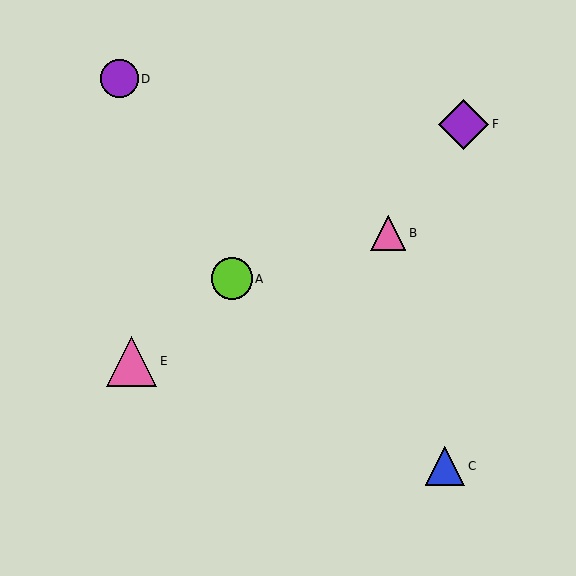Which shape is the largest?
The purple diamond (labeled F) is the largest.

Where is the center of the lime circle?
The center of the lime circle is at (232, 279).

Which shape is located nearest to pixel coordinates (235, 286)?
The lime circle (labeled A) at (232, 279) is nearest to that location.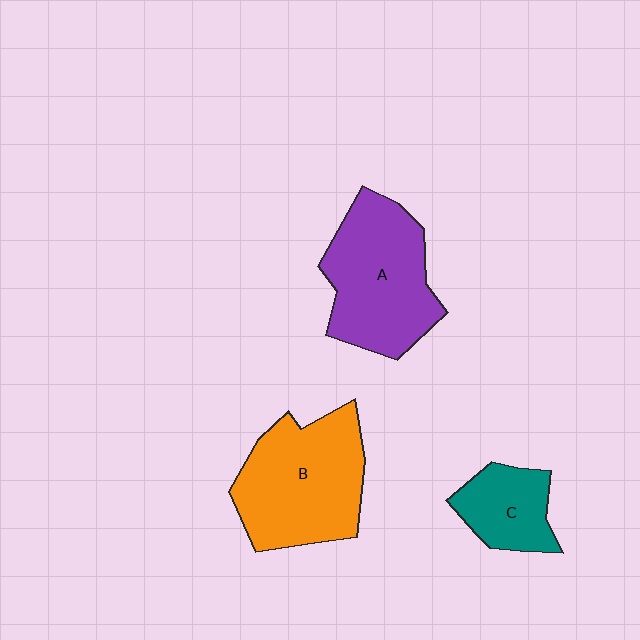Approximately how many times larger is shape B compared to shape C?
Approximately 2.1 times.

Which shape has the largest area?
Shape B (orange).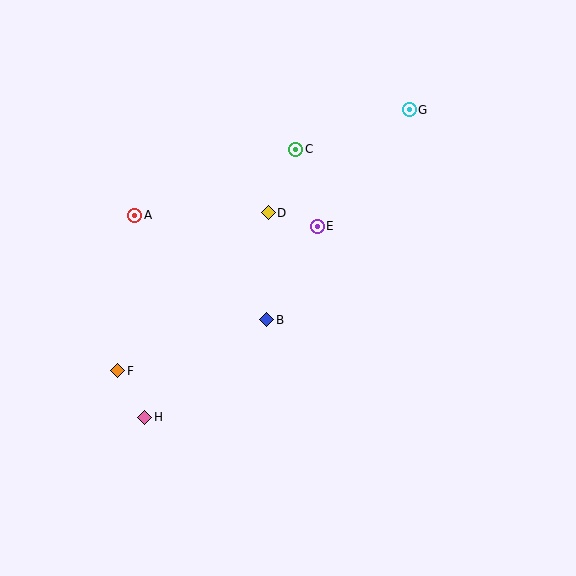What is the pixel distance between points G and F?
The distance between G and F is 391 pixels.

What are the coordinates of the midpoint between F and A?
The midpoint between F and A is at (126, 293).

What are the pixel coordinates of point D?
Point D is at (268, 213).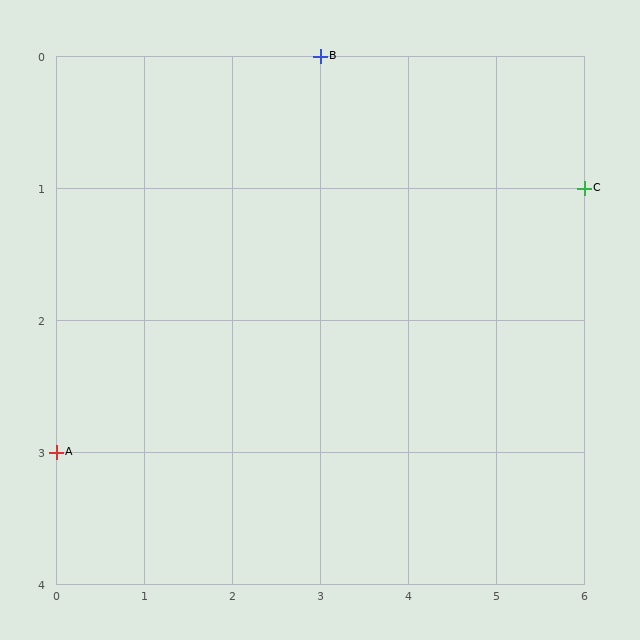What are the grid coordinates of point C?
Point C is at grid coordinates (6, 1).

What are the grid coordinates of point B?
Point B is at grid coordinates (3, 0).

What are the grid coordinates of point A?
Point A is at grid coordinates (0, 3).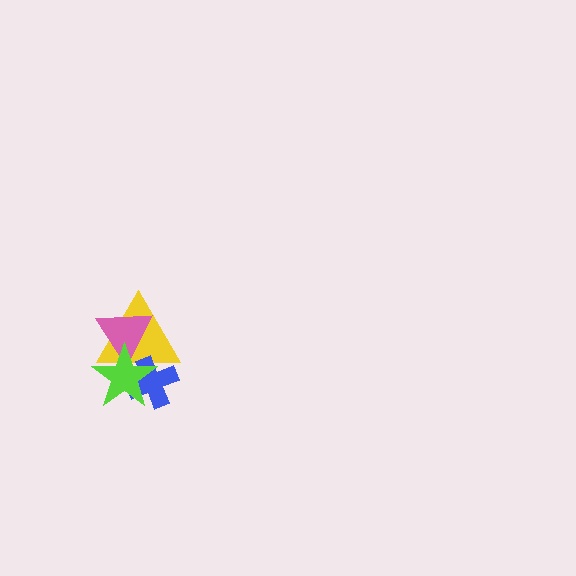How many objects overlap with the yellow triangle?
3 objects overlap with the yellow triangle.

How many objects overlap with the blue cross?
2 objects overlap with the blue cross.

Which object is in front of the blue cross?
The lime star is in front of the blue cross.